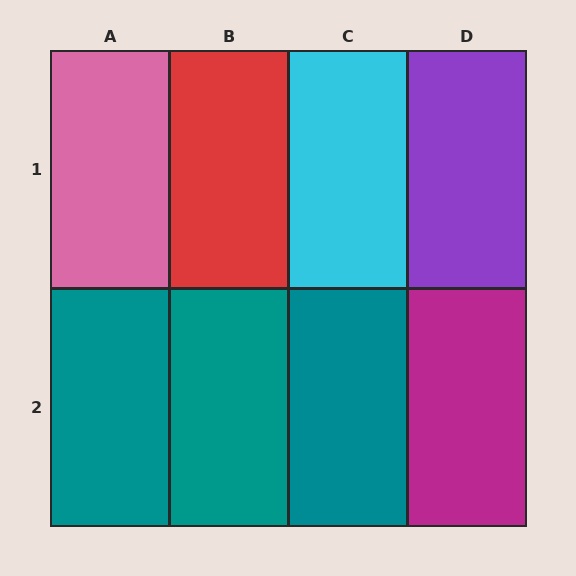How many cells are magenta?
1 cell is magenta.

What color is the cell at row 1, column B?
Red.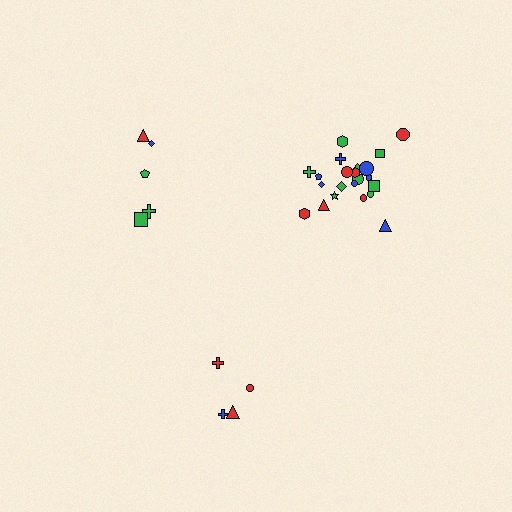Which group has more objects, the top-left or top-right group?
The top-right group.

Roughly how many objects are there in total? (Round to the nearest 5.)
Roughly 30 objects in total.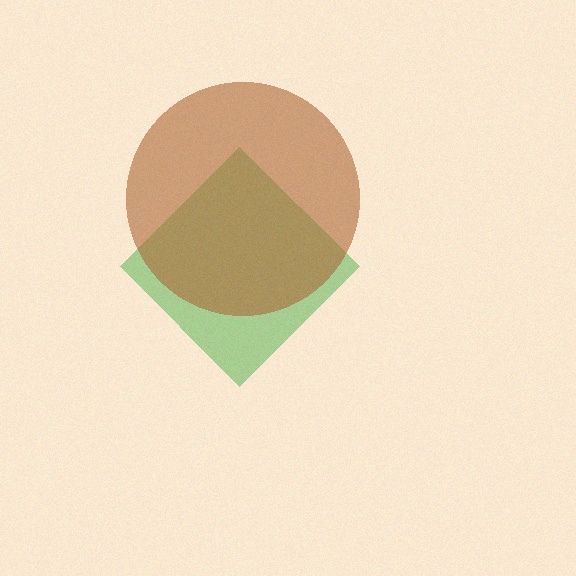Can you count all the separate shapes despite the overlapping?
Yes, there are 2 separate shapes.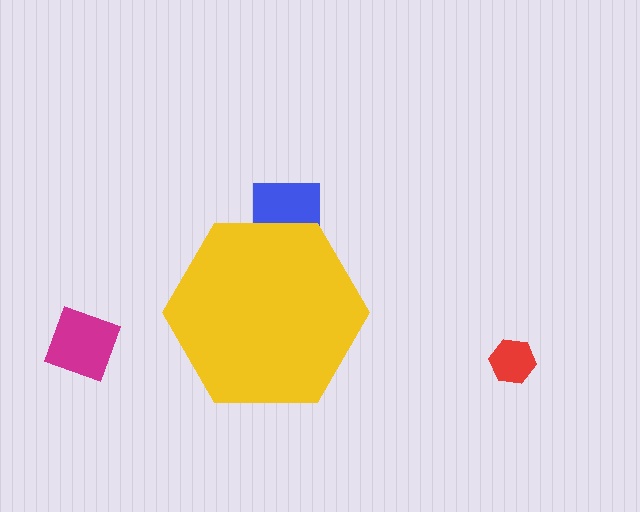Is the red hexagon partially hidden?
No, the red hexagon is fully visible.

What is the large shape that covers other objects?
A yellow hexagon.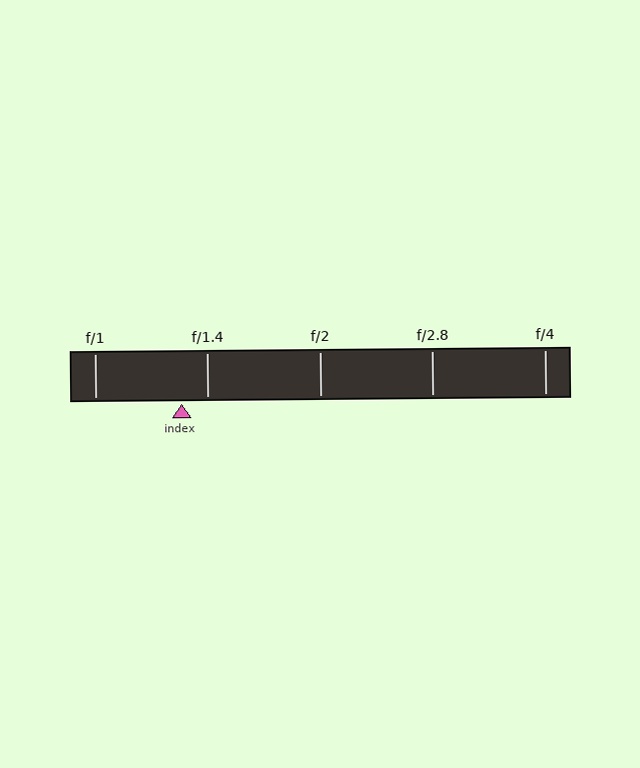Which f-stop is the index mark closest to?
The index mark is closest to f/1.4.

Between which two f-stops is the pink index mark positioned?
The index mark is between f/1 and f/1.4.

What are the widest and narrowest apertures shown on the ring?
The widest aperture shown is f/1 and the narrowest is f/4.